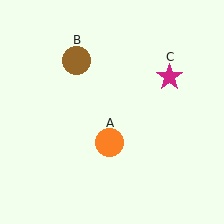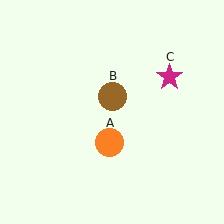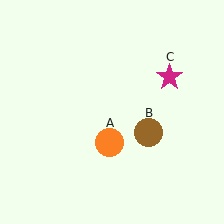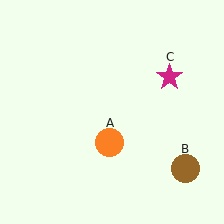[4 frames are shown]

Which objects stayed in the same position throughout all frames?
Orange circle (object A) and magenta star (object C) remained stationary.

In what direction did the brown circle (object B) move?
The brown circle (object B) moved down and to the right.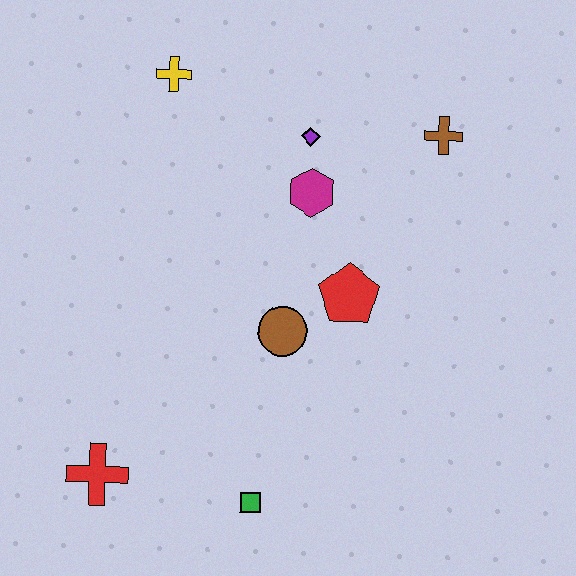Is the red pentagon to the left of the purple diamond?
No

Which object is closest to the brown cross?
The purple diamond is closest to the brown cross.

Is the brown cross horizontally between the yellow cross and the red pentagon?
No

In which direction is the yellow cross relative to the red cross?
The yellow cross is above the red cross.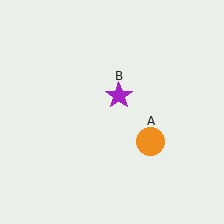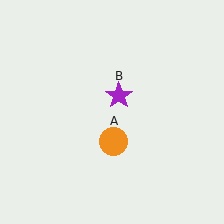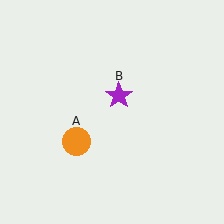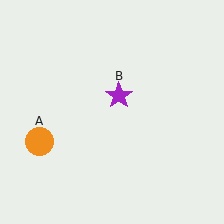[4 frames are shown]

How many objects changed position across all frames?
1 object changed position: orange circle (object A).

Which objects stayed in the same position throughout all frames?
Purple star (object B) remained stationary.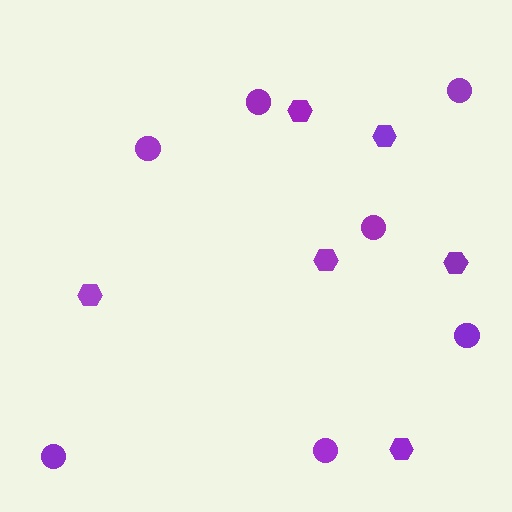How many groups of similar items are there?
There are 2 groups: one group of circles (7) and one group of hexagons (6).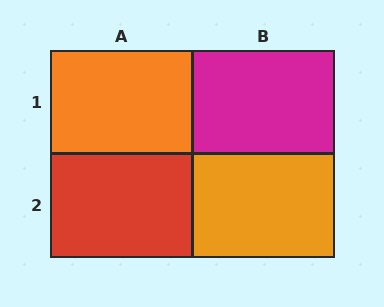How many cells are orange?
2 cells are orange.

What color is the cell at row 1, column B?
Magenta.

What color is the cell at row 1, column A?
Orange.